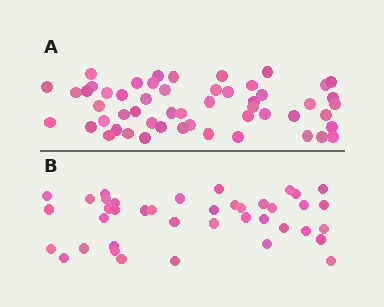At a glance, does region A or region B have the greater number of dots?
Region A (the top region) has more dots.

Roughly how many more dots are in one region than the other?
Region A has approximately 15 more dots than region B.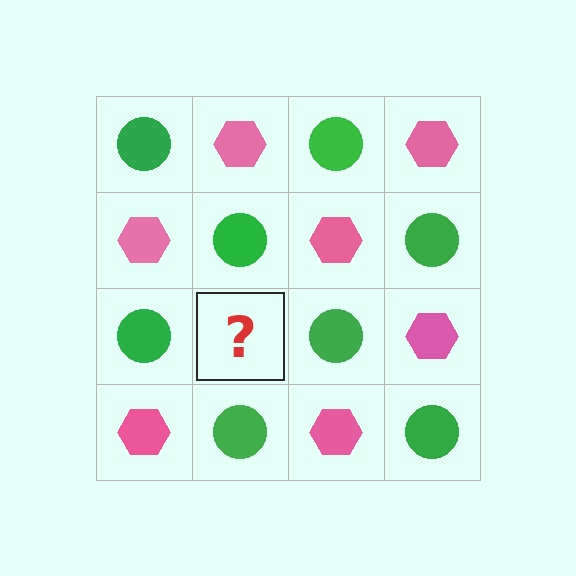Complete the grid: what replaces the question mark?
The question mark should be replaced with a pink hexagon.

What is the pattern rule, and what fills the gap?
The rule is that it alternates green circle and pink hexagon in a checkerboard pattern. The gap should be filled with a pink hexagon.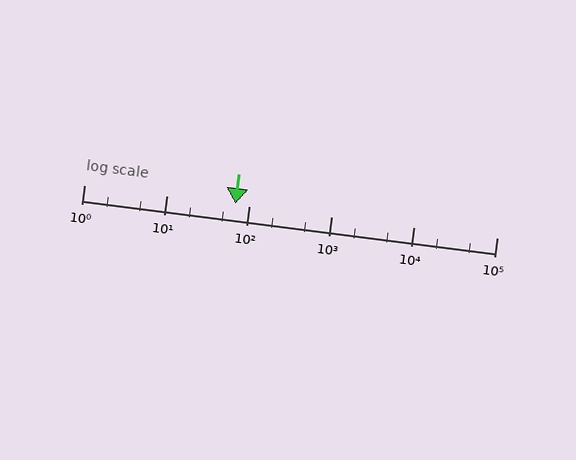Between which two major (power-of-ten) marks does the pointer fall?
The pointer is between 10 and 100.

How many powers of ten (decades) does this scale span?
The scale spans 5 decades, from 1 to 100000.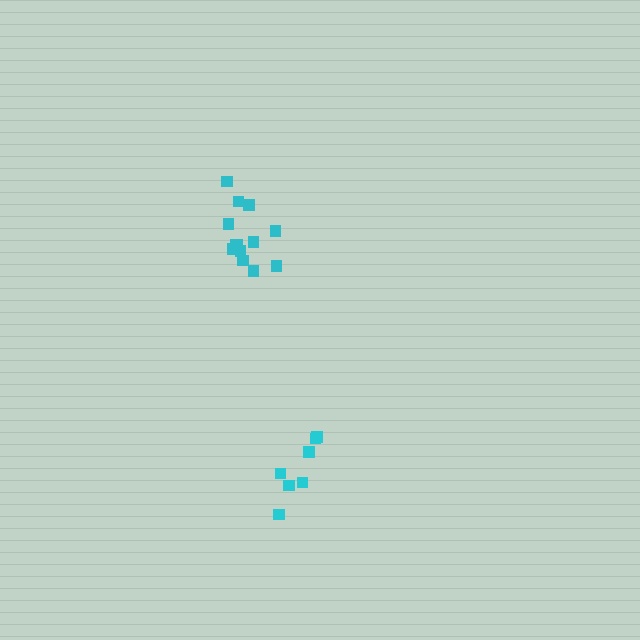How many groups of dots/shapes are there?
There are 2 groups.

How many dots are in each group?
Group 1: 7 dots, Group 2: 13 dots (20 total).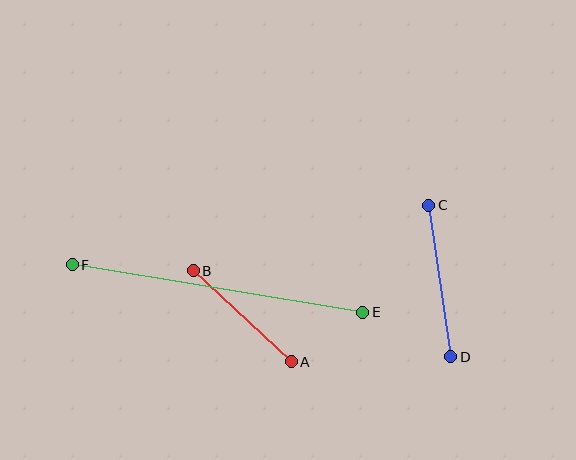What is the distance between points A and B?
The distance is approximately 134 pixels.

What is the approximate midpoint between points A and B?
The midpoint is at approximately (242, 316) pixels.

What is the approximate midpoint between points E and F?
The midpoint is at approximately (218, 288) pixels.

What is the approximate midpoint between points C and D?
The midpoint is at approximately (440, 281) pixels.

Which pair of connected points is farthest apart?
Points E and F are farthest apart.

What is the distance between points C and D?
The distance is approximately 153 pixels.